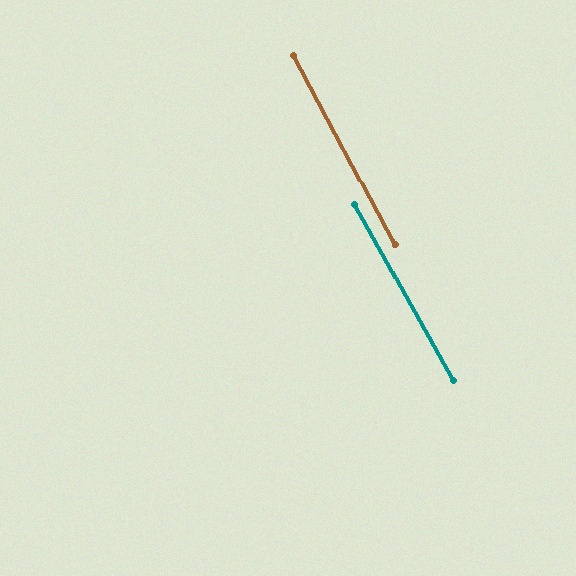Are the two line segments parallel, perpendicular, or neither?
Parallel — their directions differ by only 1.3°.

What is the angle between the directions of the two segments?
Approximately 1 degree.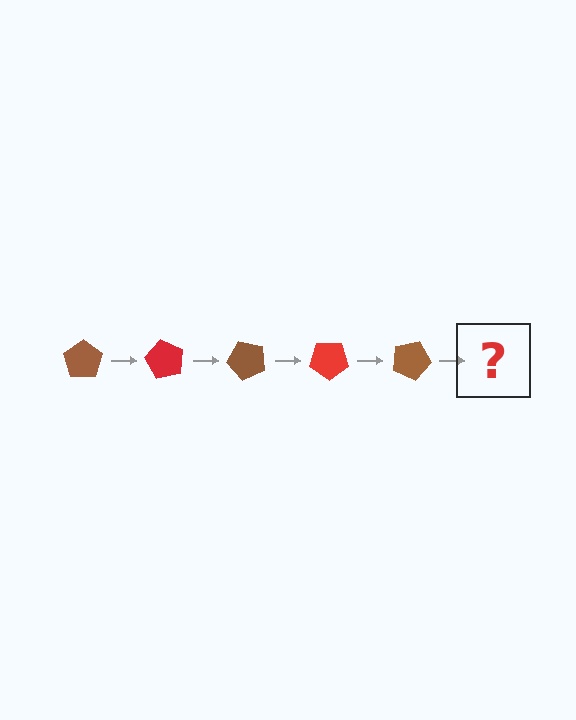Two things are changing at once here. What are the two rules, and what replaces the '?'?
The two rules are that it rotates 60 degrees each step and the color cycles through brown and red. The '?' should be a red pentagon, rotated 300 degrees from the start.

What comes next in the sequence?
The next element should be a red pentagon, rotated 300 degrees from the start.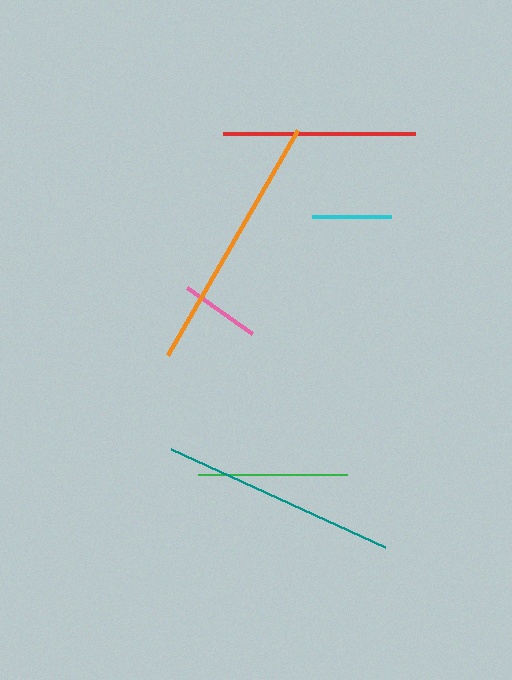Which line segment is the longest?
The orange line is the longest at approximately 260 pixels.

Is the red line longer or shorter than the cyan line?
The red line is longer than the cyan line.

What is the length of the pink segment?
The pink segment is approximately 80 pixels long.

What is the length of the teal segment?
The teal segment is approximately 236 pixels long.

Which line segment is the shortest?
The cyan line is the shortest at approximately 79 pixels.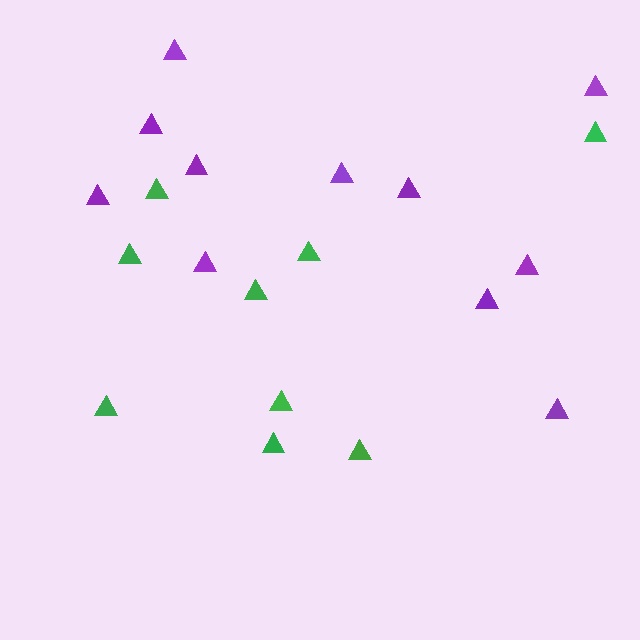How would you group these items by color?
There are 2 groups: one group of green triangles (9) and one group of purple triangles (11).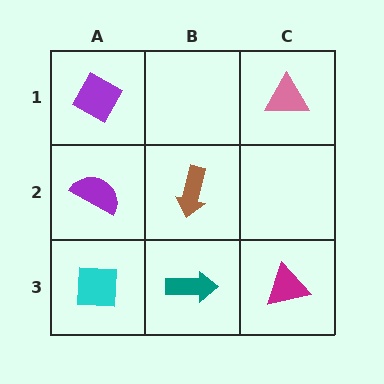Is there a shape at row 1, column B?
No, that cell is empty.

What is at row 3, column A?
A cyan square.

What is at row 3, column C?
A magenta triangle.